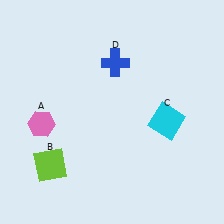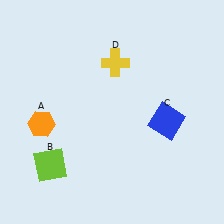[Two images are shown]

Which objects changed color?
A changed from pink to orange. C changed from cyan to blue. D changed from blue to yellow.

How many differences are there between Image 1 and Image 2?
There are 3 differences between the two images.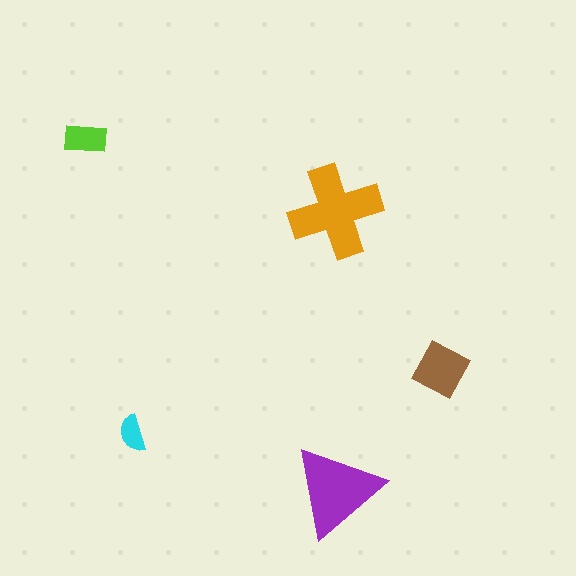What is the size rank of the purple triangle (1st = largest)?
2nd.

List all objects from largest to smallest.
The orange cross, the purple triangle, the brown diamond, the lime rectangle, the cyan semicircle.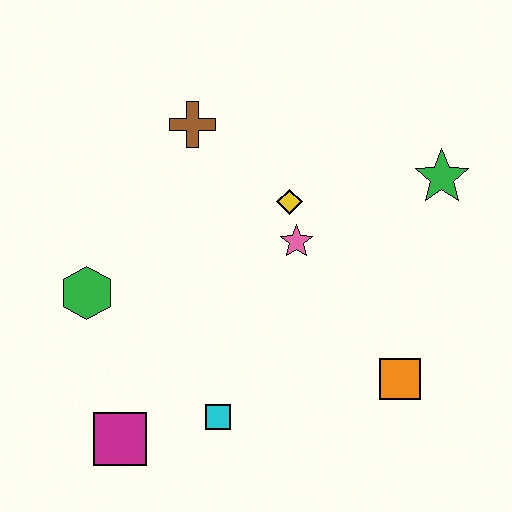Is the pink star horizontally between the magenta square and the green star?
Yes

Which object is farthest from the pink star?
The magenta square is farthest from the pink star.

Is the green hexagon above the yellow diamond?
No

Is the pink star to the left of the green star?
Yes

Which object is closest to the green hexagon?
The magenta square is closest to the green hexagon.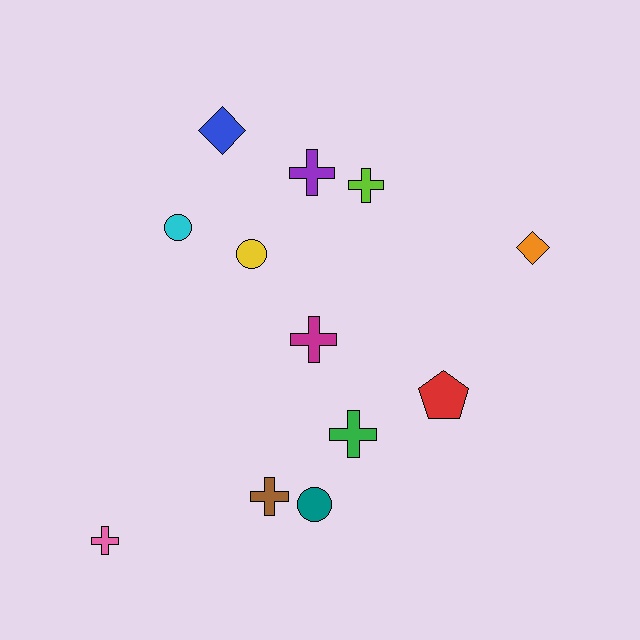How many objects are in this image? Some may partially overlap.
There are 12 objects.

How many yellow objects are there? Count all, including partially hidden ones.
There is 1 yellow object.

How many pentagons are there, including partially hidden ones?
There is 1 pentagon.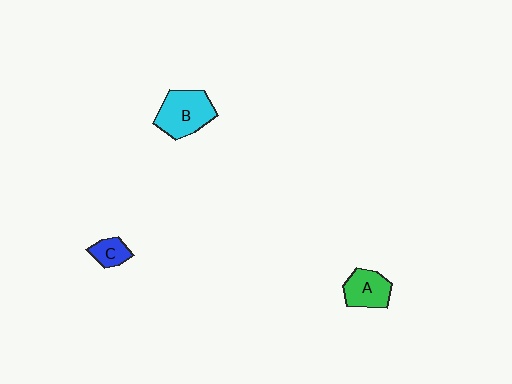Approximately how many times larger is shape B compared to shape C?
Approximately 2.3 times.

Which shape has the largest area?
Shape B (cyan).